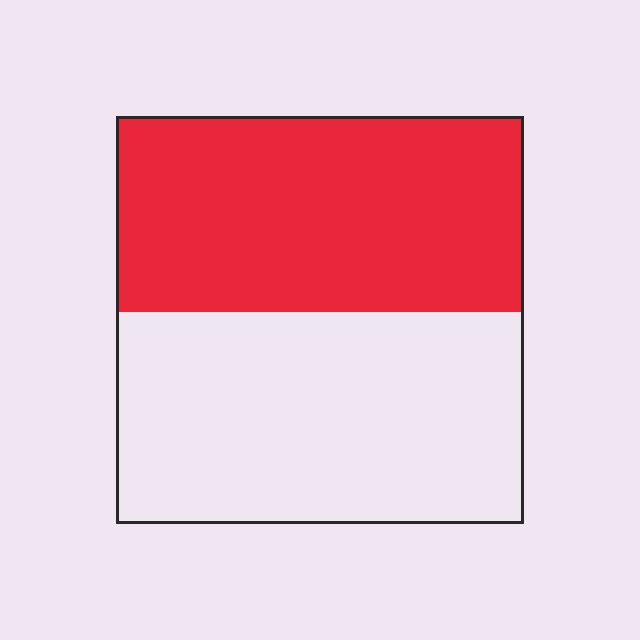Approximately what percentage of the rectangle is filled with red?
Approximately 50%.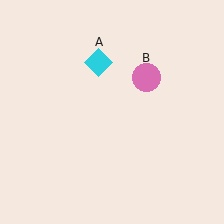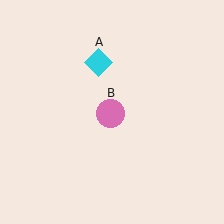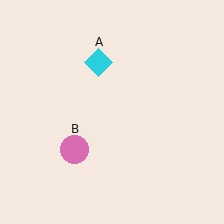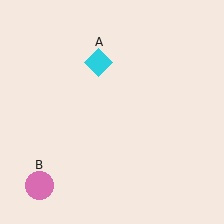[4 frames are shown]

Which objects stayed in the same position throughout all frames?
Cyan diamond (object A) remained stationary.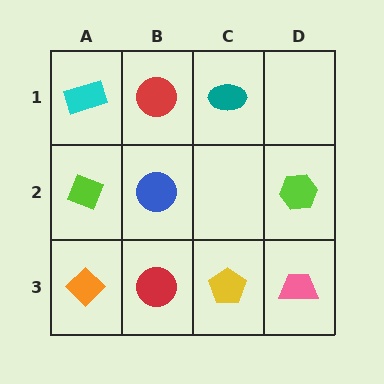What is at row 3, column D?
A pink trapezoid.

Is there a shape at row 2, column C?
No, that cell is empty.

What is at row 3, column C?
A yellow pentagon.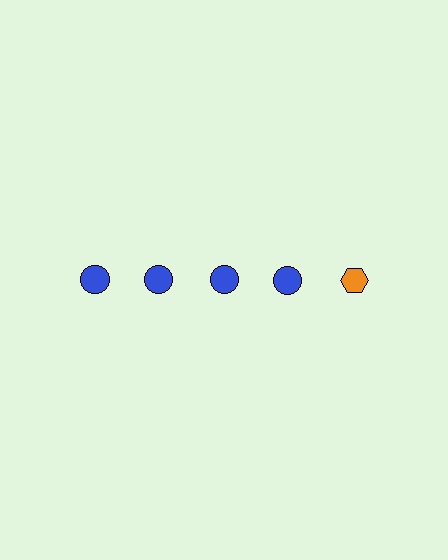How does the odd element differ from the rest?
It differs in both color (orange instead of blue) and shape (hexagon instead of circle).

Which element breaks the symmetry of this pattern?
The orange hexagon in the top row, rightmost column breaks the symmetry. All other shapes are blue circles.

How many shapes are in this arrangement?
There are 5 shapes arranged in a grid pattern.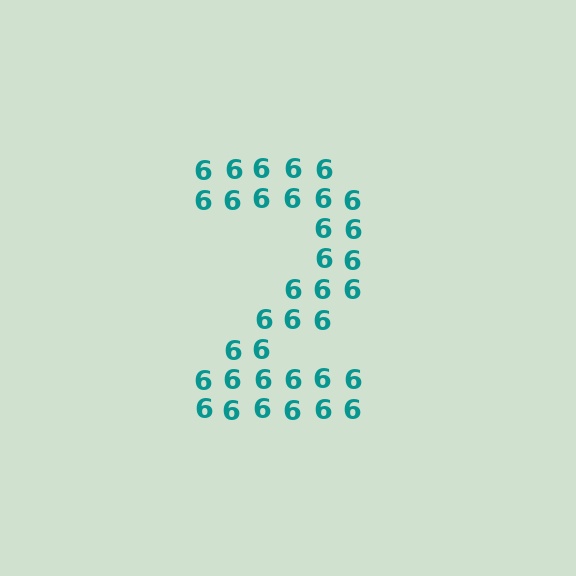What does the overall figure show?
The overall figure shows the digit 2.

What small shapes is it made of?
It is made of small digit 6's.